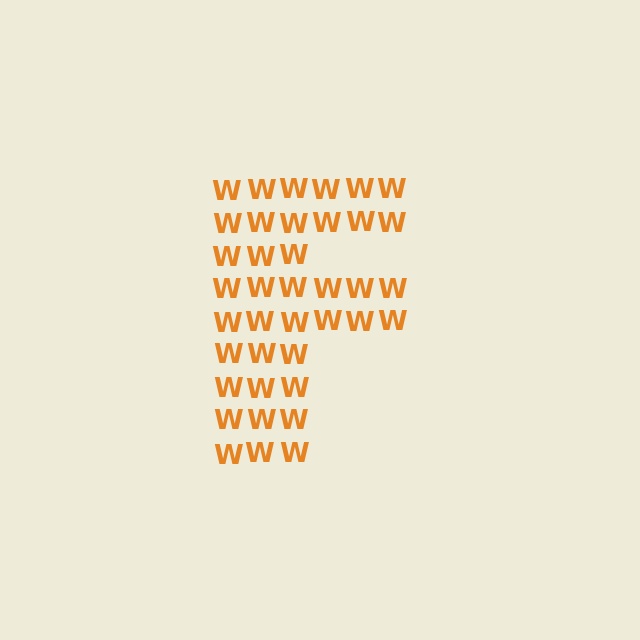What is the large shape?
The large shape is the letter F.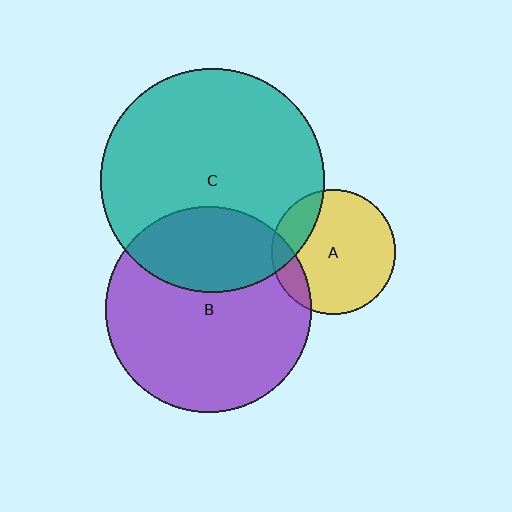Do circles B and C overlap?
Yes.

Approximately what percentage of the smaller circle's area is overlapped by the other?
Approximately 30%.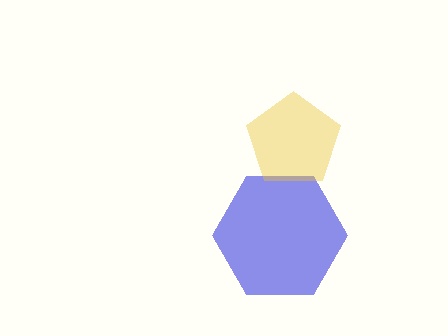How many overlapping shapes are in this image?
There are 2 overlapping shapes in the image.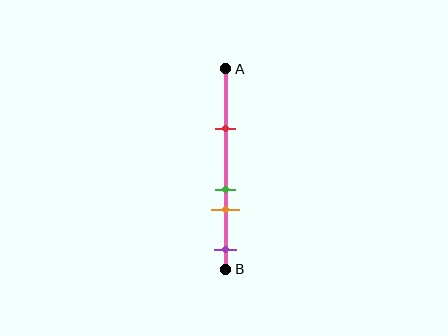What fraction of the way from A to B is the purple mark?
The purple mark is approximately 90% (0.9) of the way from A to B.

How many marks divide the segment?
There are 4 marks dividing the segment.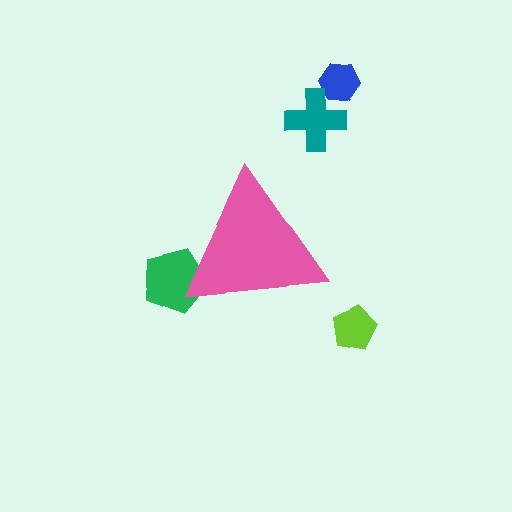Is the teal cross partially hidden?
No, the teal cross is fully visible.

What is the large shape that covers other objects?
A pink triangle.